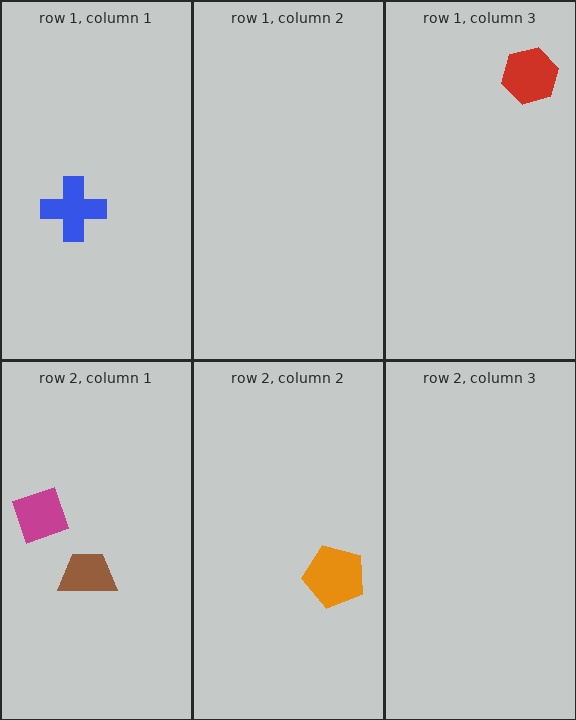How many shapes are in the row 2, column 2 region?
1.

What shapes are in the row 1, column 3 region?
The red hexagon.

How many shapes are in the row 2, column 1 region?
2.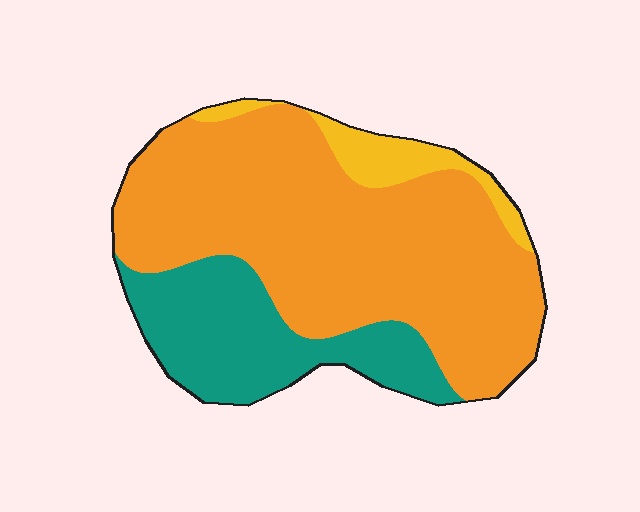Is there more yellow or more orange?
Orange.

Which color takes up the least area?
Yellow, at roughly 10%.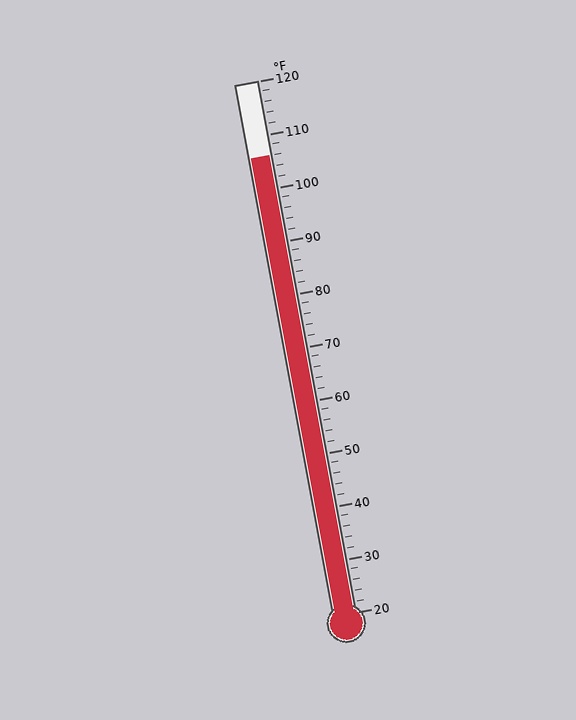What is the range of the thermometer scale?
The thermometer scale ranges from 20°F to 120°F.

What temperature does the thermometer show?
The thermometer shows approximately 106°F.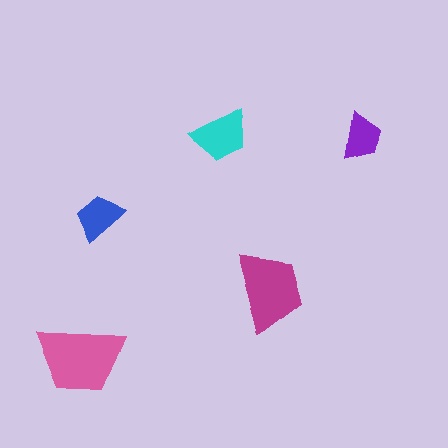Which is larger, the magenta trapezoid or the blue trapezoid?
The magenta one.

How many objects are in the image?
There are 5 objects in the image.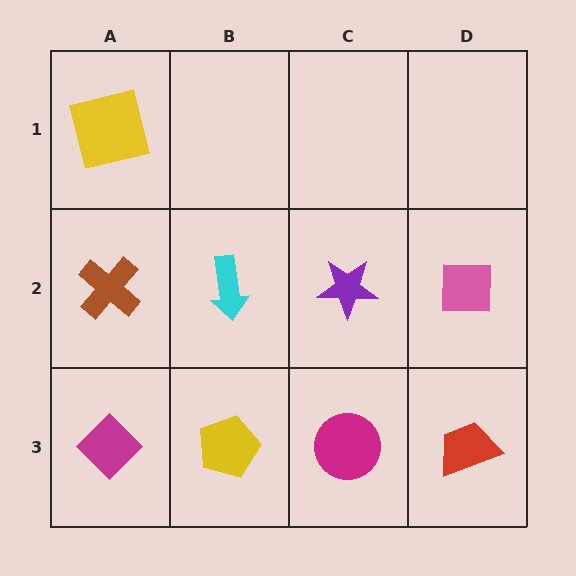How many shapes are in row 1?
1 shape.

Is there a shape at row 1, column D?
No, that cell is empty.